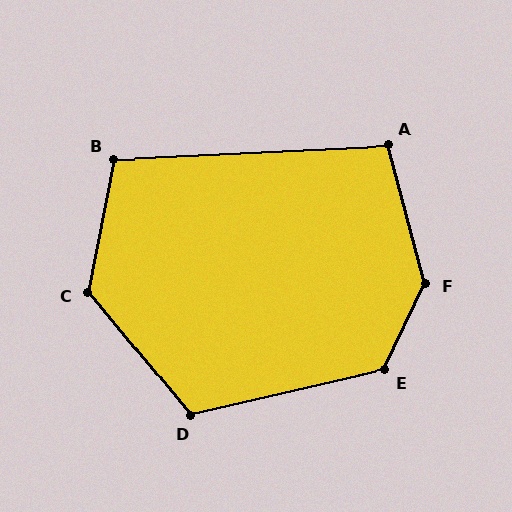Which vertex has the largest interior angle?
F, at approximately 139 degrees.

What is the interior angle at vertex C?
Approximately 129 degrees (obtuse).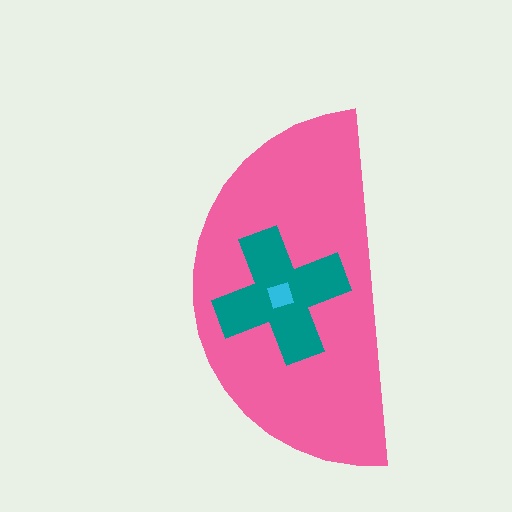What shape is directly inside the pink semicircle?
The teal cross.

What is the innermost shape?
The cyan diamond.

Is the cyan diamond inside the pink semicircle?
Yes.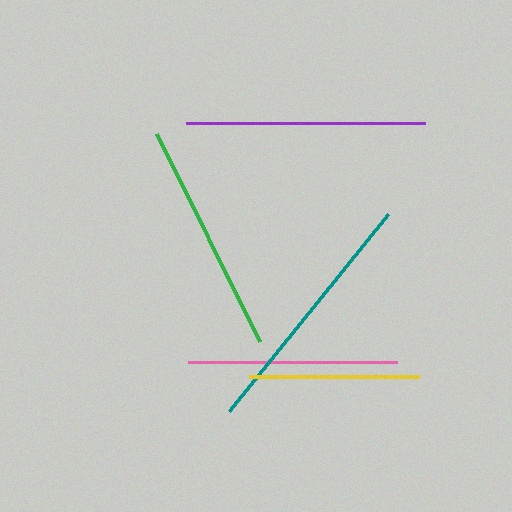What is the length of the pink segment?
The pink segment is approximately 209 pixels long.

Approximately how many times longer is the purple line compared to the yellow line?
The purple line is approximately 1.4 times the length of the yellow line.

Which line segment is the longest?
The teal line is the longest at approximately 253 pixels.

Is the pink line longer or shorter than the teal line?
The teal line is longer than the pink line.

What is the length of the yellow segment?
The yellow segment is approximately 170 pixels long.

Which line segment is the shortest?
The yellow line is the shortest at approximately 170 pixels.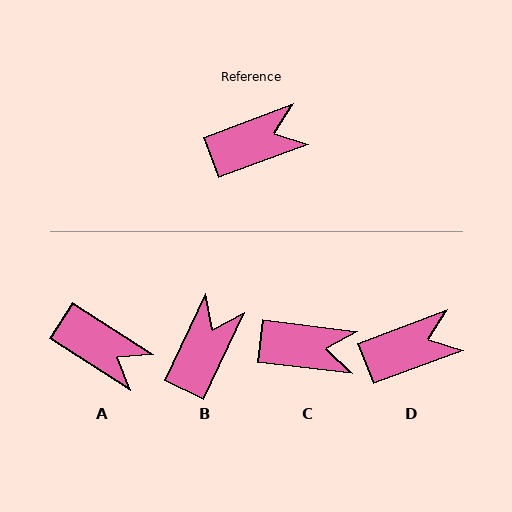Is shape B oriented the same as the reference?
No, it is off by about 44 degrees.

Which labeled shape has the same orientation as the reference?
D.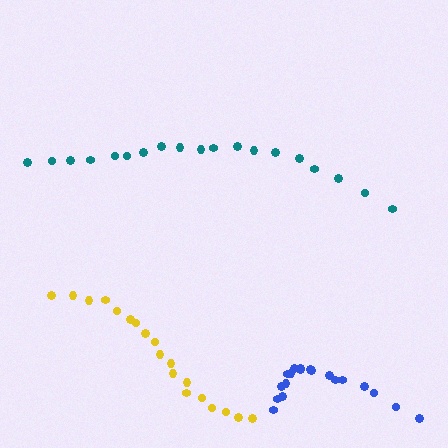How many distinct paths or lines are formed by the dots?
There are 3 distinct paths.